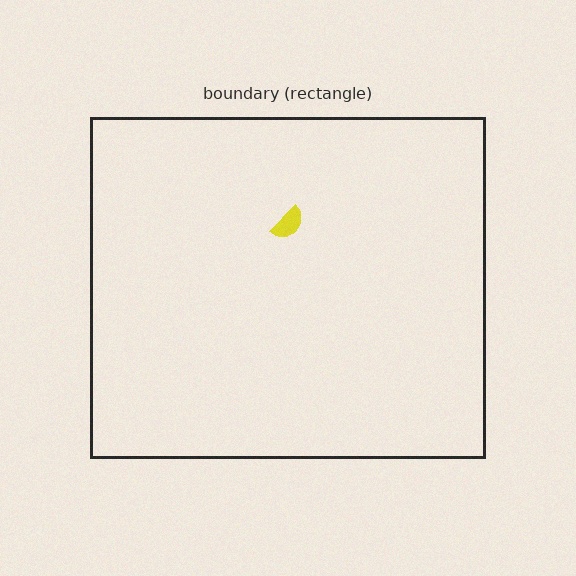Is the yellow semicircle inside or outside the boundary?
Inside.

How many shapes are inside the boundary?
1 inside, 0 outside.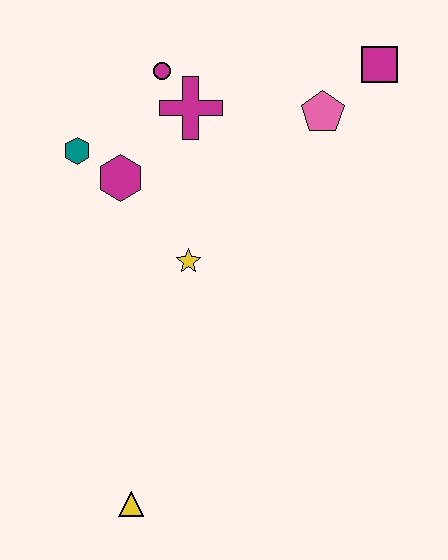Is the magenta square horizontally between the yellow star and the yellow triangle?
No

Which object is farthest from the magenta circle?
The yellow triangle is farthest from the magenta circle.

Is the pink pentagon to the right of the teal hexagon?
Yes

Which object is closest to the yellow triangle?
The yellow star is closest to the yellow triangle.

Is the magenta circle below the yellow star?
No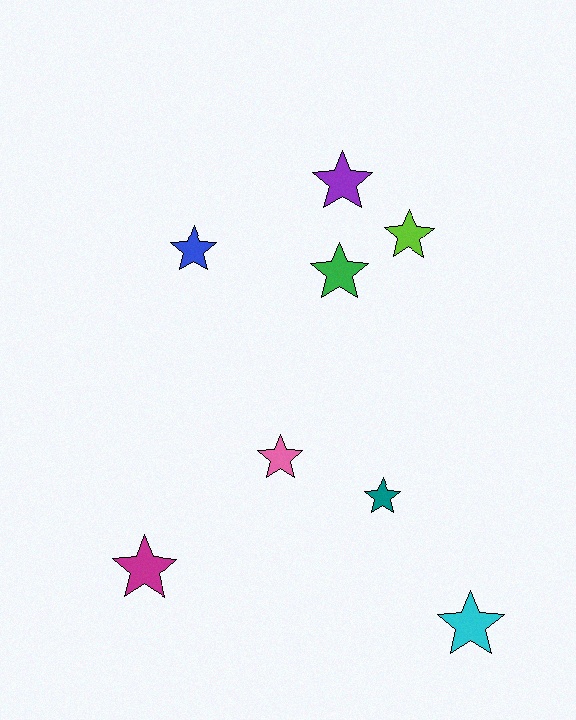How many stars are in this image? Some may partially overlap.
There are 8 stars.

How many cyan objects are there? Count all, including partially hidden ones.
There is 1 cyan object.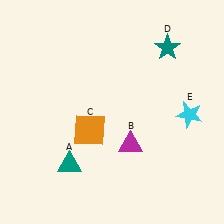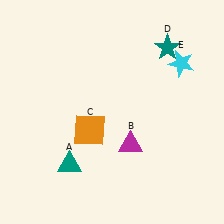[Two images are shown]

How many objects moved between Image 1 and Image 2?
1 object moved between the two images.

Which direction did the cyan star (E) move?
The cyan star (E) moved up.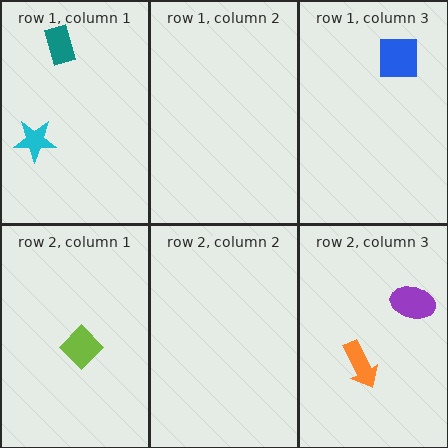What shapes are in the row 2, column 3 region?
The purple ellipse, the orange arrow.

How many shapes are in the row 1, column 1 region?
2.